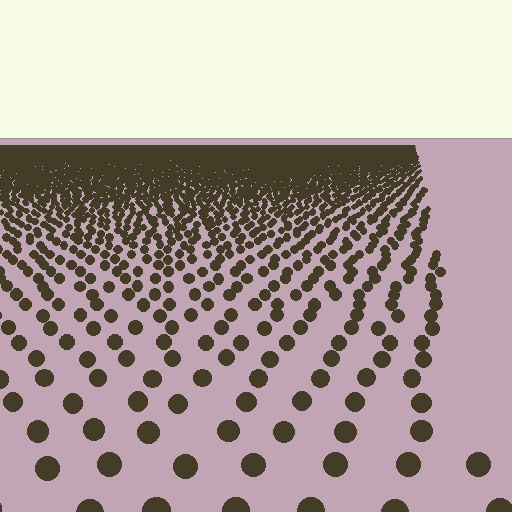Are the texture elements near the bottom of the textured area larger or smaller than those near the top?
Larger. Near the bottom, elements are closer to the viewer and appear at a bigger on-screen size.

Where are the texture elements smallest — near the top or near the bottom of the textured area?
Near the top.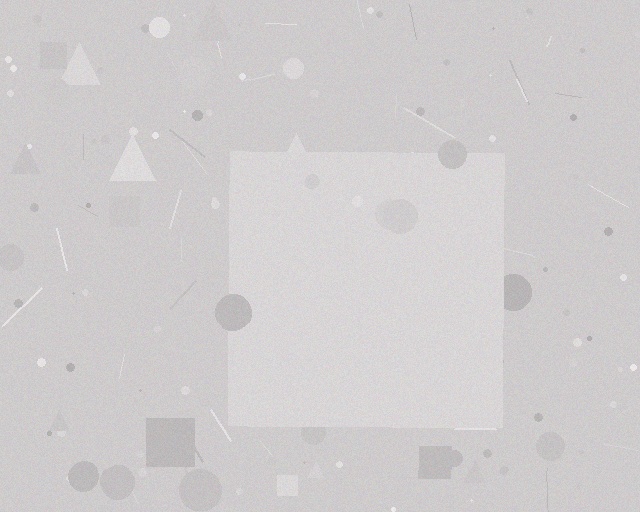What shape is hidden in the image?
A square is hidden in the image.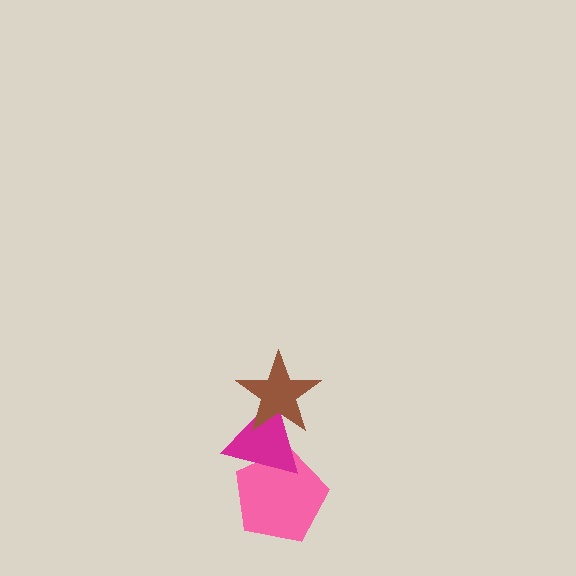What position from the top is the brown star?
The brown star is 1st from the top.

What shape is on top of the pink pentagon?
The magenta triangle is on top of the pink pentagon.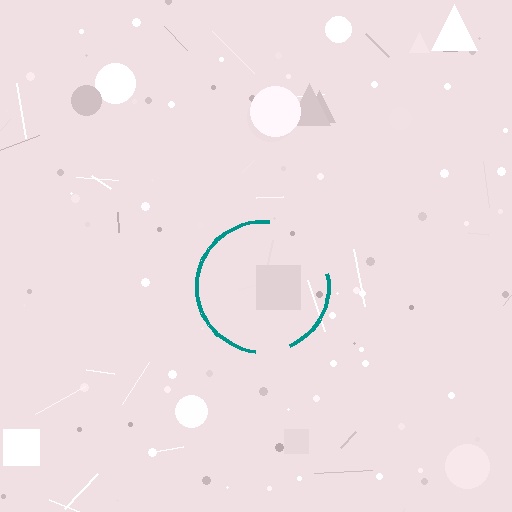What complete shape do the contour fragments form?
The contour fragments form a circle.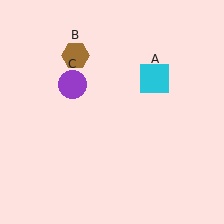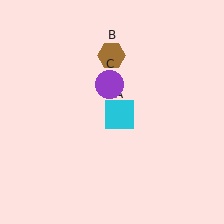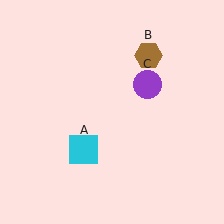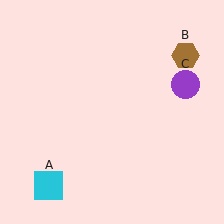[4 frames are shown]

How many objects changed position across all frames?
3 objects changed position: cyan square (object A), brown hexagon (object B), purple circle (object C).